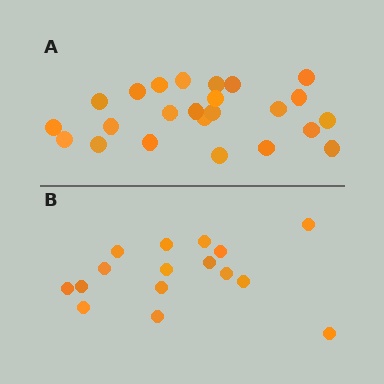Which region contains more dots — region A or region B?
Region A (the top region) has more dots.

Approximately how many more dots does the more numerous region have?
Region A has roughly 8 or so more dots than region B.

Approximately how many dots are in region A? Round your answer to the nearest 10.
About 20 dots. (The exact count is 24, which rounds to 20.)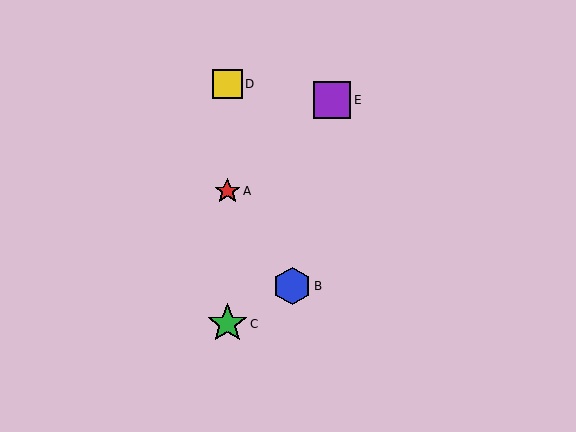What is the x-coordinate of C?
Object C is at x≈227.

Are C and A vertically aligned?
Yes, both are at x≈227.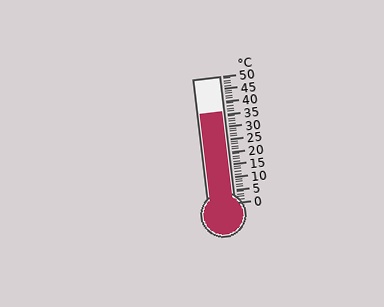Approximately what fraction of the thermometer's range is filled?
The thermometer is filled to approximately 70% of its range.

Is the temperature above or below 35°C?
The temperature is above 35°C.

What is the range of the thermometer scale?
The thermometer scale ranges from 0°C to 50°C.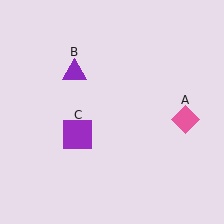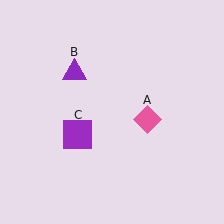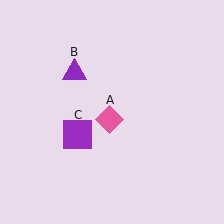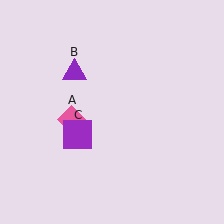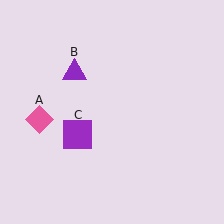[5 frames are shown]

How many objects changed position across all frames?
1 object changed position: pink diamond (object A).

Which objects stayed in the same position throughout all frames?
Purple triangle (object B) and purple square (object C) remained stationary.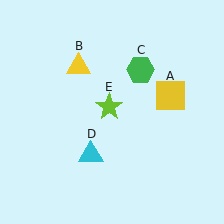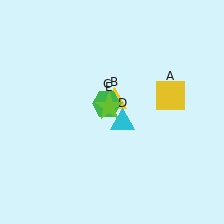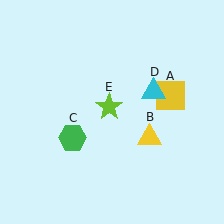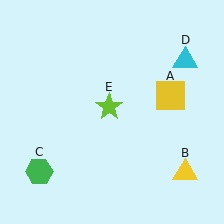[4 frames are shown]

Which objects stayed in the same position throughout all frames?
Yellow square (object A) and lime star (object E) remained stationary.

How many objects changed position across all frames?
3 objects changed position: yellow triangle (object B), green hexagon (object C), cyan triangle (object D).